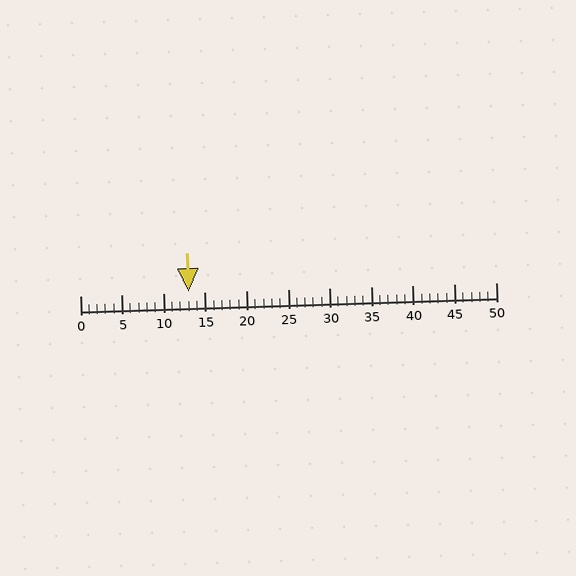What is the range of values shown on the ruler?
The ruler shows values from 0 to 50.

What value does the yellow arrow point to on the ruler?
The yellow arrow points to approximately 13.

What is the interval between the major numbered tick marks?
The major tick marks are spaced 5 units apart.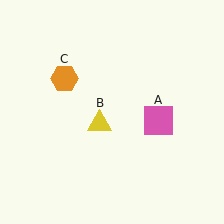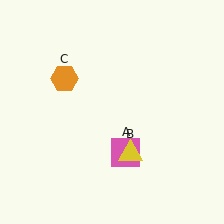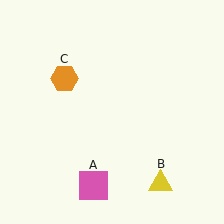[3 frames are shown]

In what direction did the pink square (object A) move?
The pink square (object A) moved down and to the left.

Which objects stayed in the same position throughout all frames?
Orange hexagon (object C) remained stationary.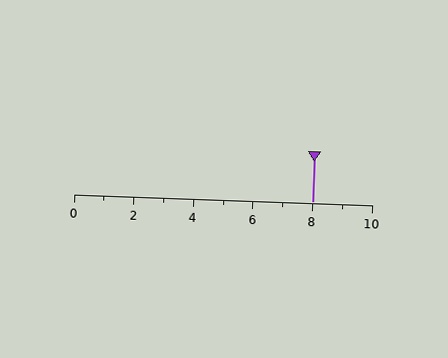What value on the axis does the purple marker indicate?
The marker indicates approximately 8.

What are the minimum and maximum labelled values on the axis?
The axis runs from 0 to 10.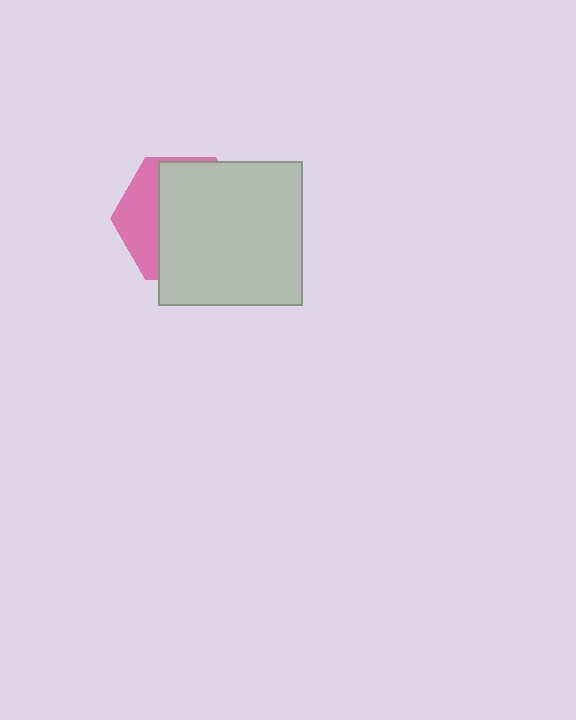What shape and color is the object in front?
The object in front is a light gray square.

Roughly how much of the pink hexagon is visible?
A small part of it is visible (roughly 30%).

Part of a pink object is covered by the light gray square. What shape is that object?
It is a hexagon.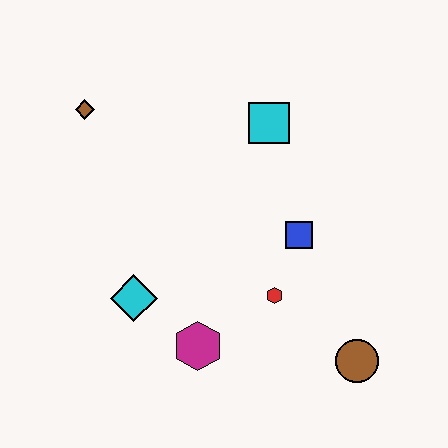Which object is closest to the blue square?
The red hexagon is closest to the blue square.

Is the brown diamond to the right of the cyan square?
No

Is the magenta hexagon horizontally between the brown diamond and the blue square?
Yes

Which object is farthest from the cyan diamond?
The brown circle is farthest from the cyan diamond.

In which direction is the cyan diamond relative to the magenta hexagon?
The cyan diamond is to the left of the magenta hexagon.